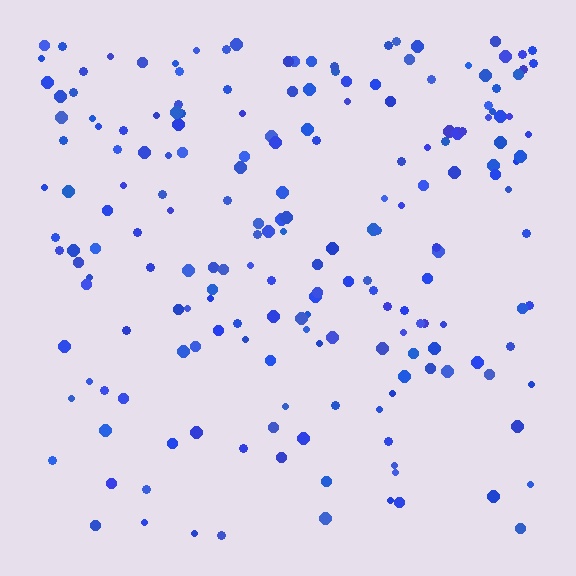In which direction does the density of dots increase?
From bottom to top, with the top side densest.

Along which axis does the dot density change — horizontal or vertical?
Vertical.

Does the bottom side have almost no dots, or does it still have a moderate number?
Still a moderate number, just noticeably fewer than the top.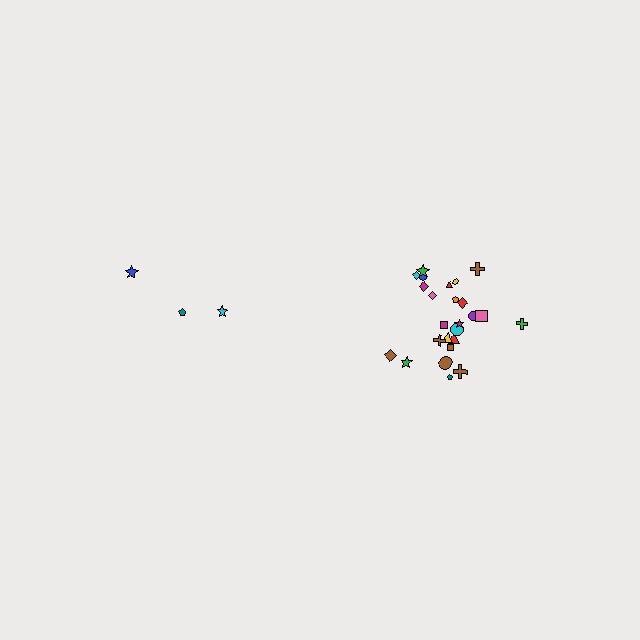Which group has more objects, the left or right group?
The right group.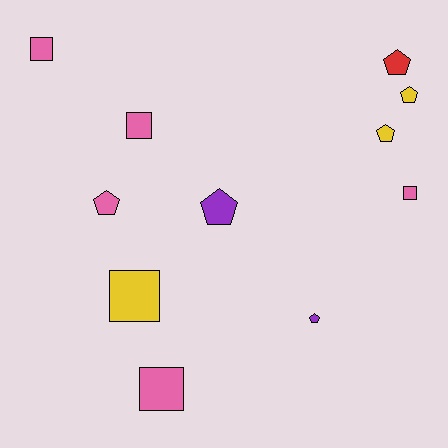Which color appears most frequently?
Pink, with 5 objects.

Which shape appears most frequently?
Pentagon, with 6 objects.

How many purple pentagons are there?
There are 2 purple pentagons.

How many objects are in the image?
There are 11 objects.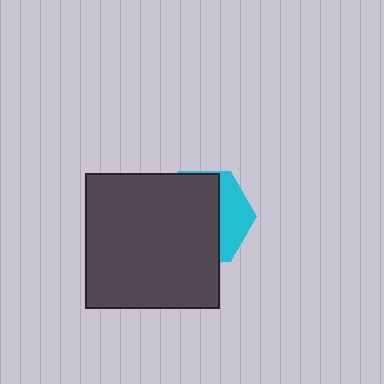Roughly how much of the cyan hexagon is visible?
A small part of it is visible (roughly 32%).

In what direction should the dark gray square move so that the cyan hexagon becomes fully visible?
The dark gray square should move left. That is the shortest direction to clear the overlap and leave the cyan hexagon fully visible.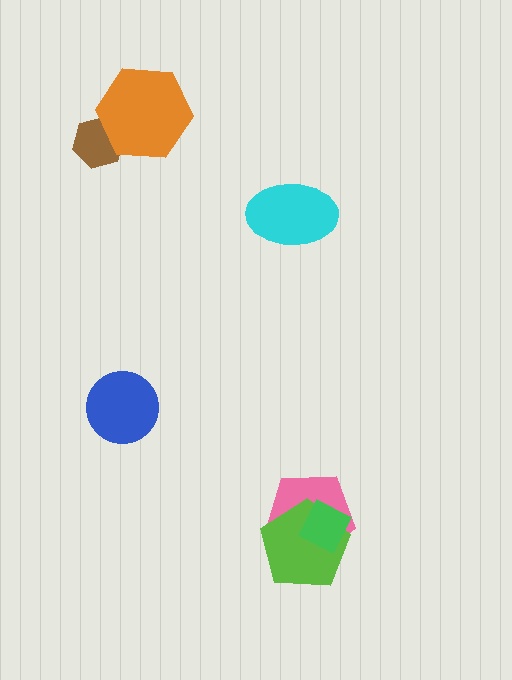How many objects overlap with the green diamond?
2 objects overlap with the green diamond.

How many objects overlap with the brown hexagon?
1 object overlaps with the brown hexagon.